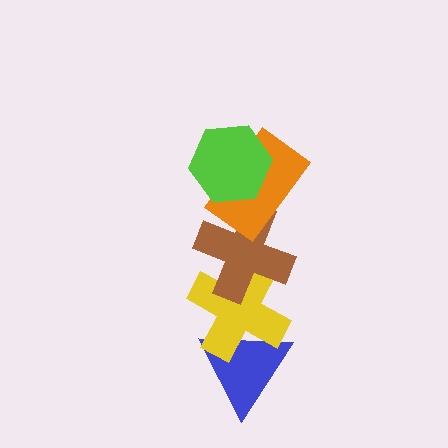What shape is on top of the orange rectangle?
The lime hexagon is on top of the orange rectangle.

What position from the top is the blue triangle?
The blue triangle is 5th from the top.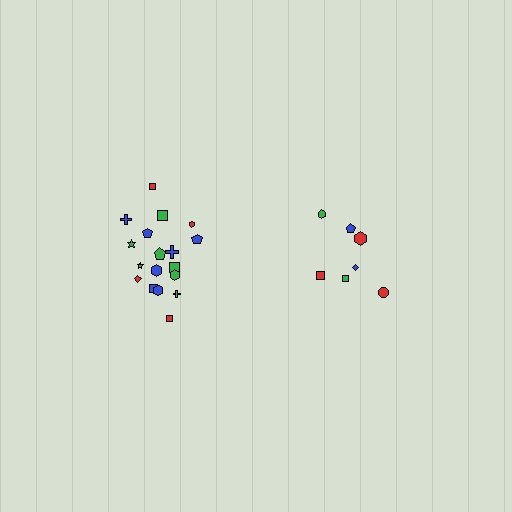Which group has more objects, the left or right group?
The left group.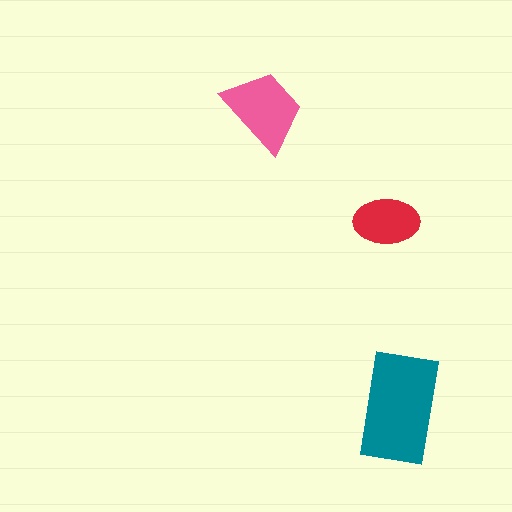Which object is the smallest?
The red ellipse.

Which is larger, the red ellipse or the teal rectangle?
The teal rectangle.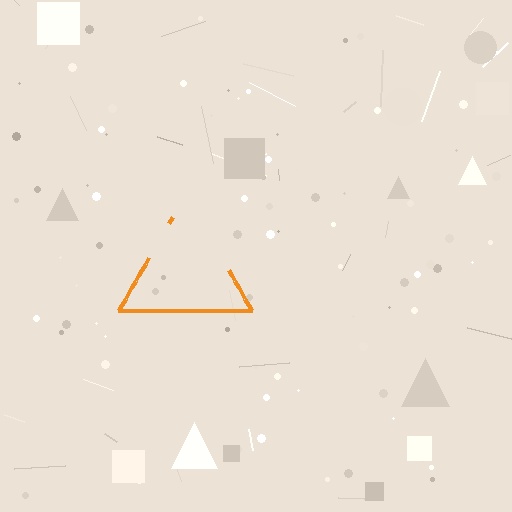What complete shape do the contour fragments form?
The contour fragments form a triangle.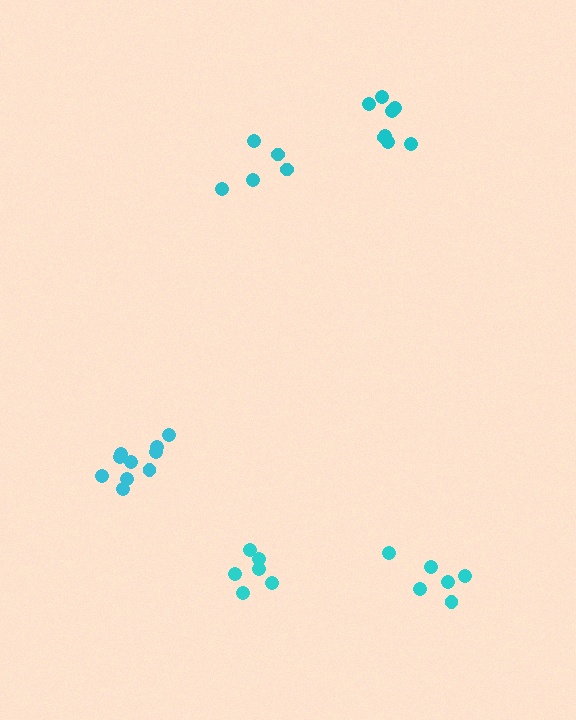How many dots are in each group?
Group 1: 10 dots, Group 2: 6 dots, Group 3: 8 dots, Group 4: 5 dots, Group 5: 6 dots (35 total).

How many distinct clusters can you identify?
There are 5 distinct clusters.